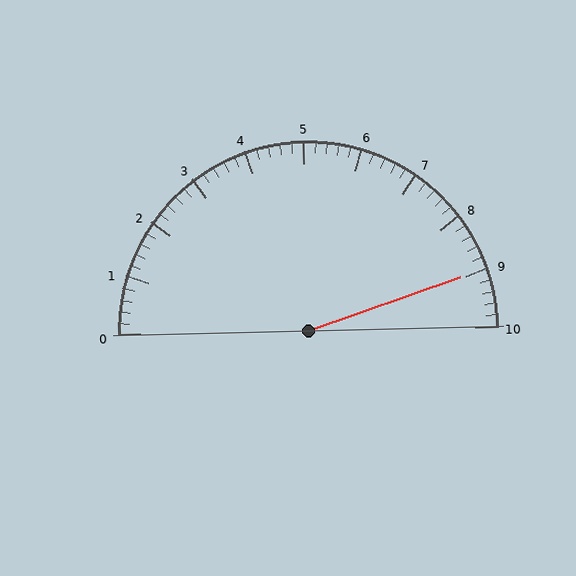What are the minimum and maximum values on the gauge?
The gauge ranges from 0 to 10.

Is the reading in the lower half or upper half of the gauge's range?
The reading is in the upper half of the range (0 to 10).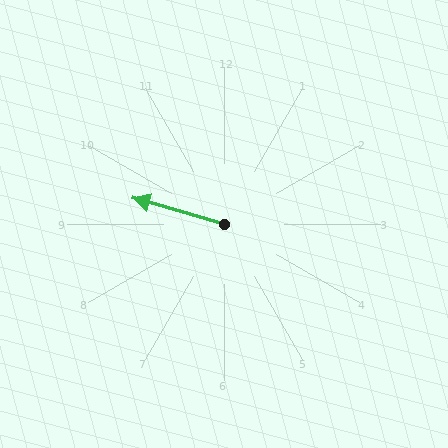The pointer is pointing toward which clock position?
Roughly 10 o'clock.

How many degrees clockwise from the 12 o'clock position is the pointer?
Approximately 286 degrees.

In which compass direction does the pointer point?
West.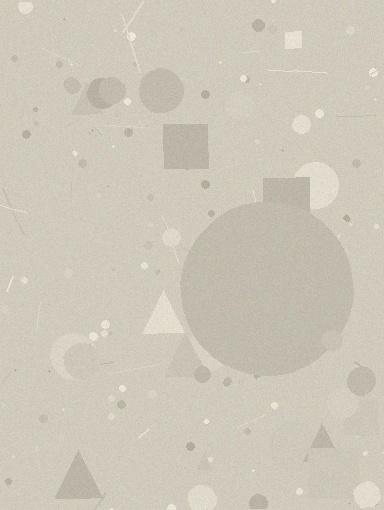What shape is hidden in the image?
A circle is hidden in the image.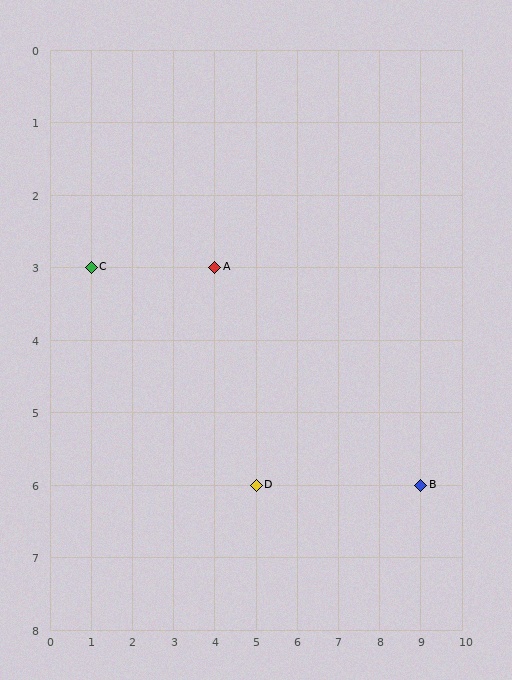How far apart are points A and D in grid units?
Points A and D are 1 column and 3 rows apart (about 3.2 grid units diagonally).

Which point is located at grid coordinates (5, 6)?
Point D is at (5, 6).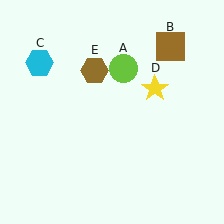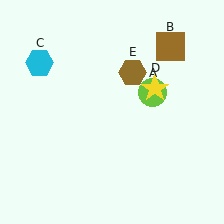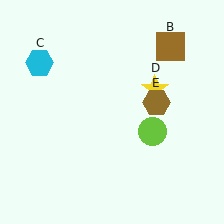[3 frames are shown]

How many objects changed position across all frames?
2 objects changed position: lime circle (object A), brown hexagon (object E).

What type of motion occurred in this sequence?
The lime circle (object A), brown hexagon (object E) rotated clockwise around the center of the scene.